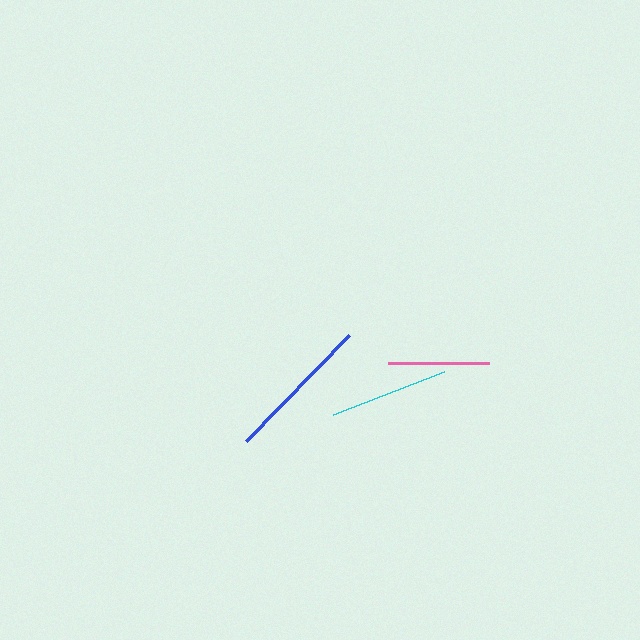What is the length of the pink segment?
The pink segment is approximately 100 pixels long.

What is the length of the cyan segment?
The cyan segment is approximately 118 pixels long.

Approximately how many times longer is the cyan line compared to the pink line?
The cyan line is approximately 1.2 times the length of the pink line.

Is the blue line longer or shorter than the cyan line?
The blue line is longer than the cyan line.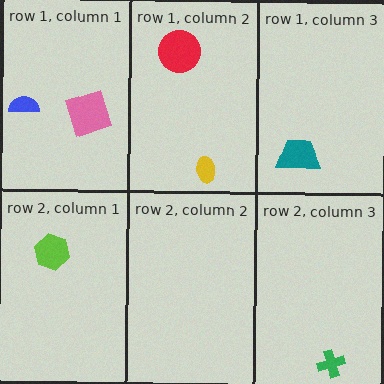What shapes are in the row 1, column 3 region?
The teal trapezoid.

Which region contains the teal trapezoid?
The row 1, column 3 region.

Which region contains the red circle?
The row 1, column 2 region.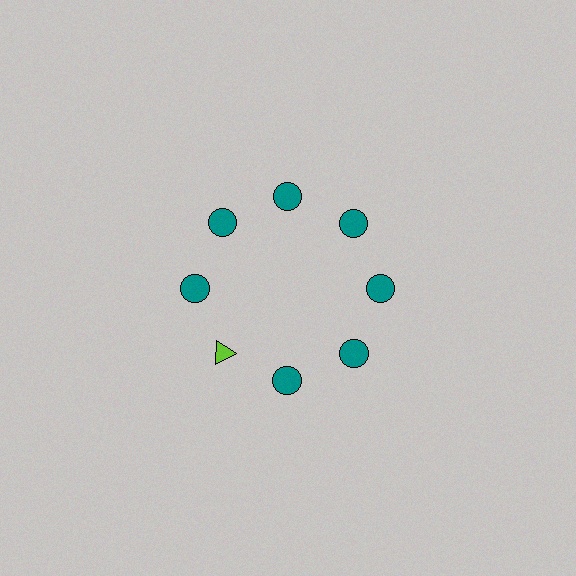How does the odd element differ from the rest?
It differs in both color (lime instead of teal) and shape (triangle instead of circle).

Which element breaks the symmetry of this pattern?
The lime triangle at roughly the 8 o'clock position breaks the symmetry. All other shapes are teal circles.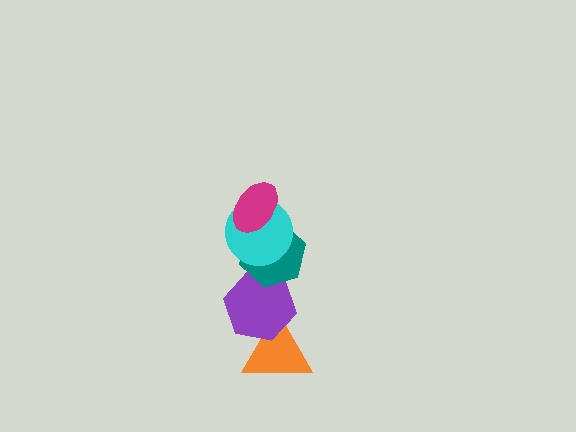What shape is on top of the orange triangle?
The purple hexagon is on top of the orange triangle.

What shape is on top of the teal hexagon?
The cyan circle is on top of the teal hexagon.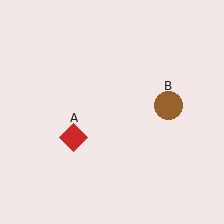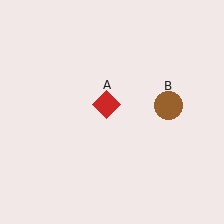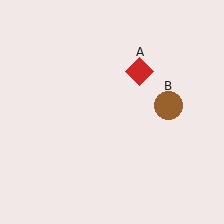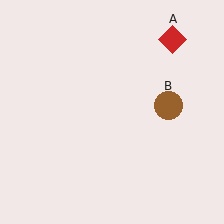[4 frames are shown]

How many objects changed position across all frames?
1 object changed position: red diamond (object A).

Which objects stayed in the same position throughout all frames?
Brown circle (object B) remained stationary.